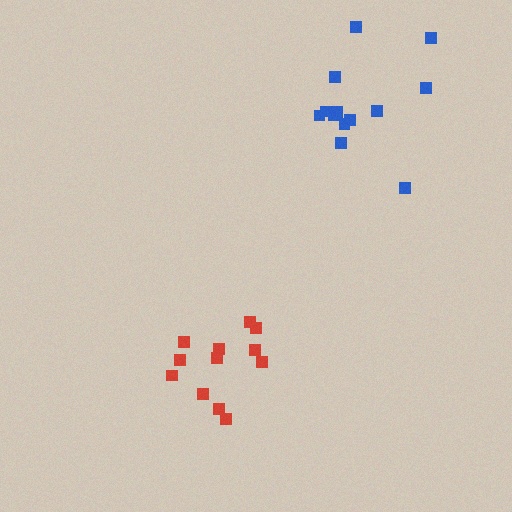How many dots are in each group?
Group 1: 13 dots, Group 2: 12 dots (25 total).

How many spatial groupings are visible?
There are 2 spatial groupings.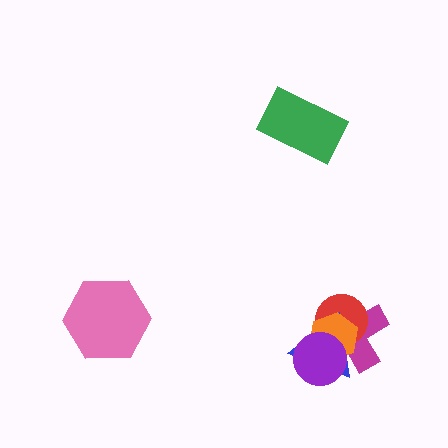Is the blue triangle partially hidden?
Yes, it is partially covered by another shape.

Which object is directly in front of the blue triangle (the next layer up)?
The orange hexagon is directly in front of the blue triangle.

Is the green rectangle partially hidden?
No, no other shape covers it.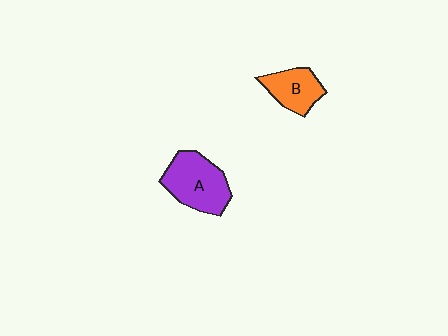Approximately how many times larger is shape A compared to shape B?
Approximately 1.5 times.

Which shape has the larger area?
Shape A (purple).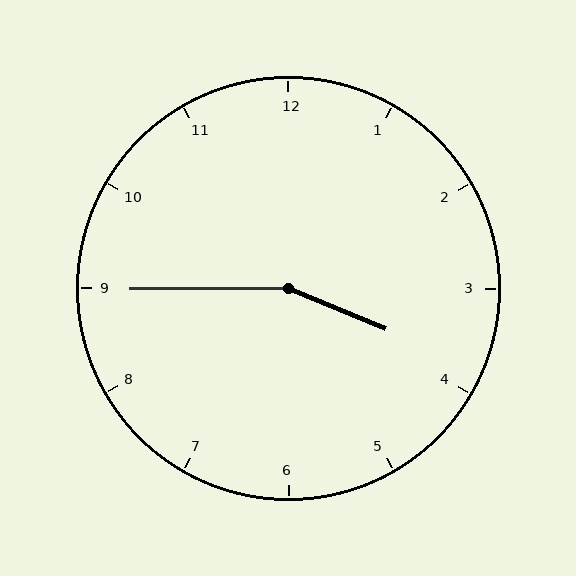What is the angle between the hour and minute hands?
Approximately 158 degrees.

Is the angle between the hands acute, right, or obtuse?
It is obtuse.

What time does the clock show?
3:45.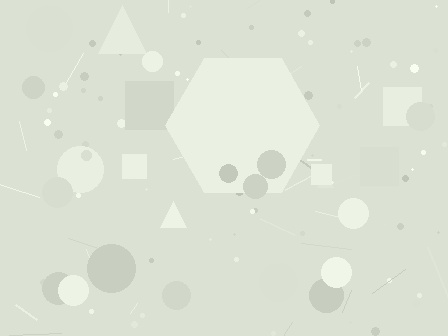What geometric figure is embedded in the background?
A hexagon is embedded in the background.